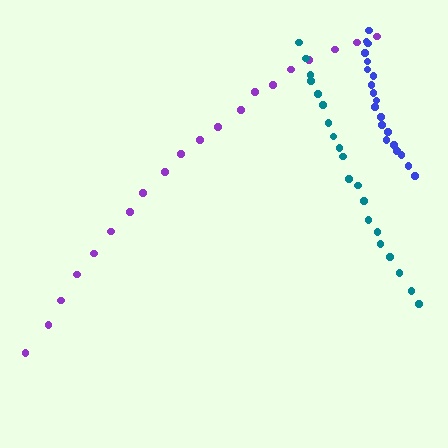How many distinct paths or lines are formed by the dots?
There are 3 distinct paths.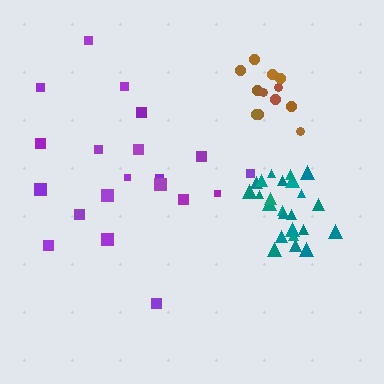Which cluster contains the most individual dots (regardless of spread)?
Teal (24).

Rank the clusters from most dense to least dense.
teal, brown, purple.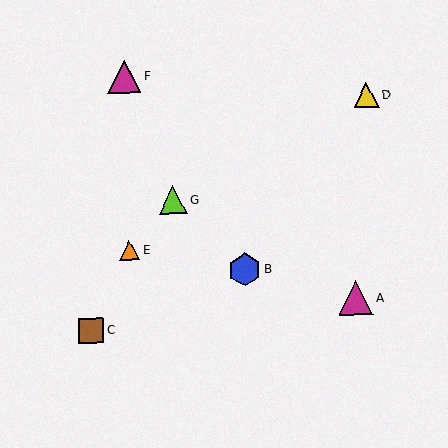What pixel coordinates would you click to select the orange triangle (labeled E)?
Click at (129, 250) to select the orange triangle E.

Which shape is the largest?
The magenta triangle (labeled A) is the largest.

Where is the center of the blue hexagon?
The center of the blue hexagon is at (245, 270).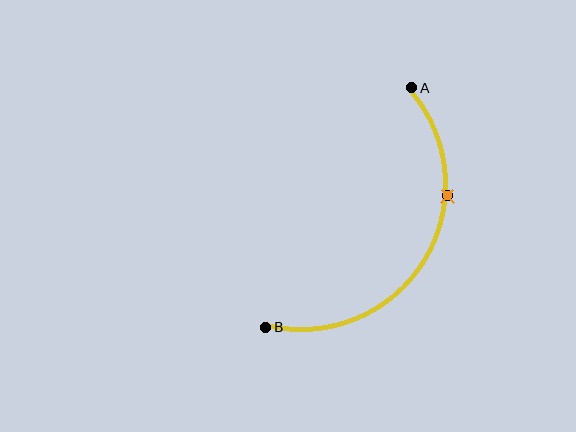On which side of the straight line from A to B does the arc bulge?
The arc bulges to the right of the straight line connecting A and B.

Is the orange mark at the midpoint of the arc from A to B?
No. The orange mark lies on the arc but is closer to endpoint A. The arc midpoint would be at the point on the curve equidistant along the arc from both A and B.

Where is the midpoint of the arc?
The arc midpoint is the point on the curve farthest from the straight line joining A and B. It sits to the right of that line.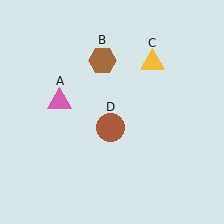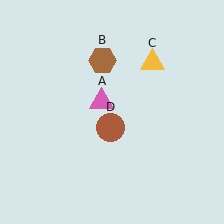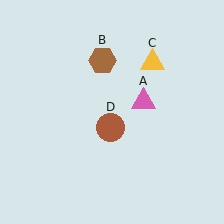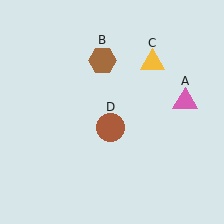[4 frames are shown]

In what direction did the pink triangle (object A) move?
The pink triangle (object A) moved right.